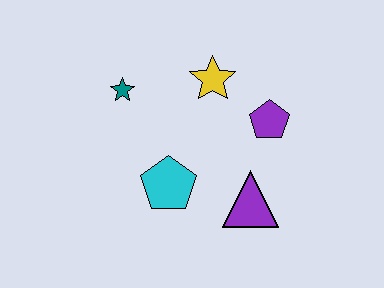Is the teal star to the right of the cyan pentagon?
No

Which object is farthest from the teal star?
The purple triangle is farthest from the teal star.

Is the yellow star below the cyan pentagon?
No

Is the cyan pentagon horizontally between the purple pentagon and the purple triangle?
No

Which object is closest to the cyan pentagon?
The purple triangle is closest to the cyan pentagon.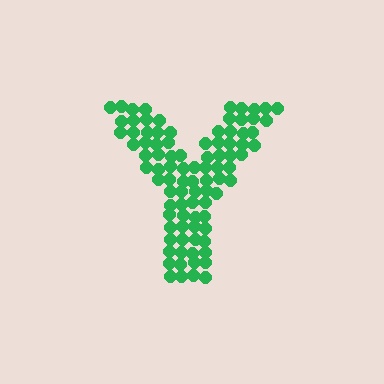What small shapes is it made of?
It is made of small circles.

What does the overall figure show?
The overall figure shows the letter Y.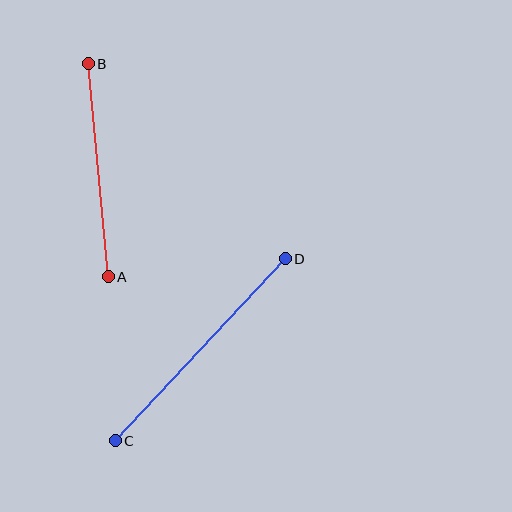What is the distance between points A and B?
The distance is approximately 214 pixels.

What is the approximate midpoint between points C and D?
The midpoint is at approximately (200, 350) pixels.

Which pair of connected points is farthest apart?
Points C and D are farthest apart.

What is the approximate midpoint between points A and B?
The midpoint is at approximately (98, 170) pixels.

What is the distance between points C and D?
The distance is approximately 249 pixels.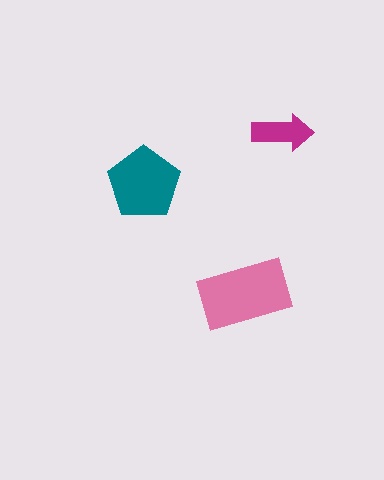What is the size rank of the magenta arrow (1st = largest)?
3rd.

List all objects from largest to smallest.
The pink rectangle, the teal pentagon, the magenta arrow.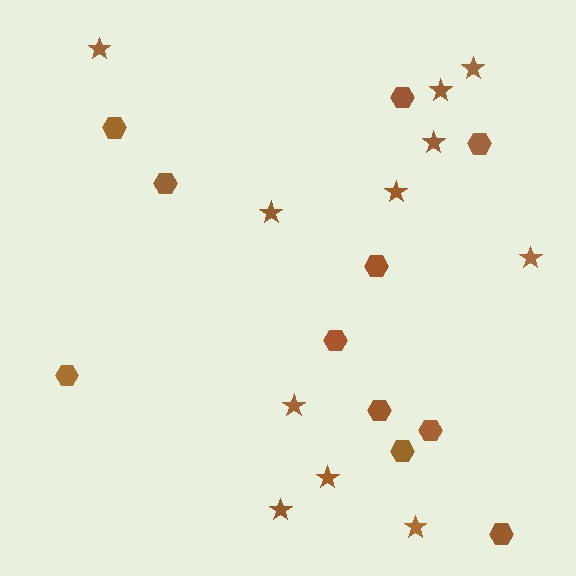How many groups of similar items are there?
There are 2 groups: one group of stars (11) and one group of hexagons (11).